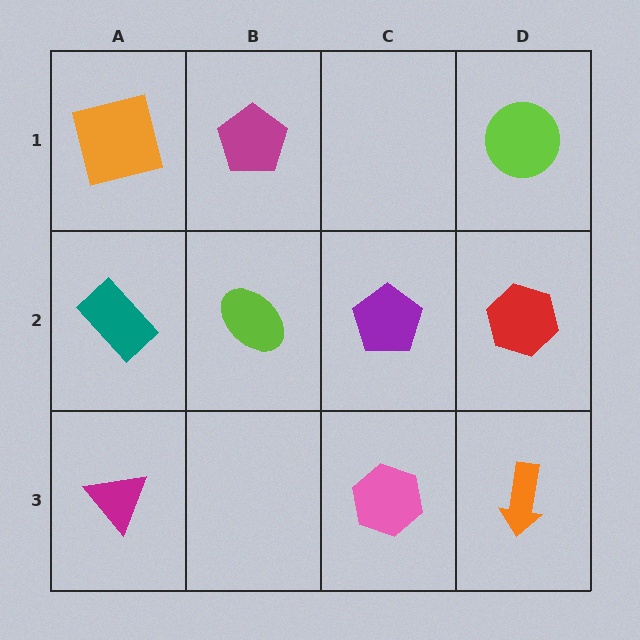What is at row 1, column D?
A lime circle.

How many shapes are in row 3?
3 shapes.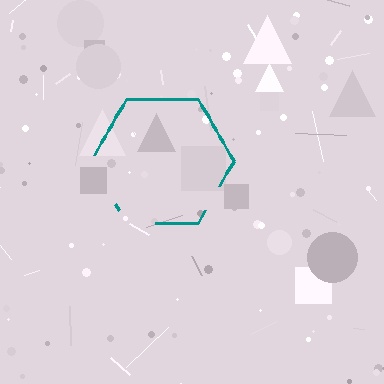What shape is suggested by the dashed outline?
The dashed outline suggests a hexagon.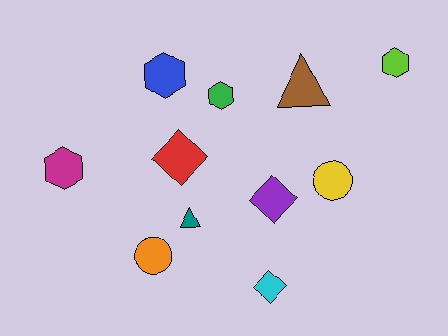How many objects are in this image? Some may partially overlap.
There are 11 objects.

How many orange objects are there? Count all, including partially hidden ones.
There is 1 orange object.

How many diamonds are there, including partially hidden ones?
There are 3 diamonds.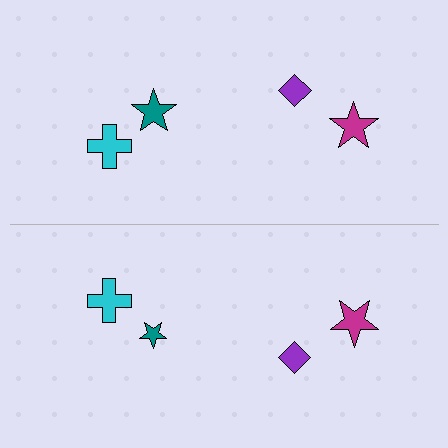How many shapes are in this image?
There are 8 shapes in this image.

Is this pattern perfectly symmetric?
No, the pattern is not perfectly symmetric. The teal star on the bottom side has a different size than its mirror counterpart.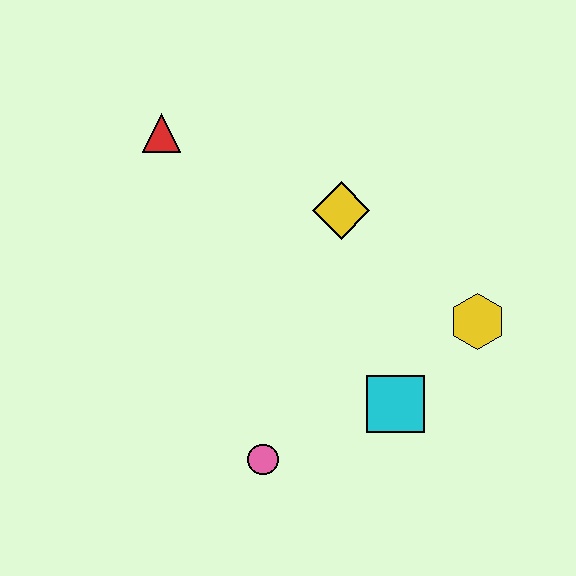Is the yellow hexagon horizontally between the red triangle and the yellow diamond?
No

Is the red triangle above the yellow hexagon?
Yes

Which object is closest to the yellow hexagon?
The cyan square is closest to the yellow hexagon.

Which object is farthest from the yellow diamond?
The pink circle is farthest from the yellow diamond.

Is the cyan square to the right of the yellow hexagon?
No